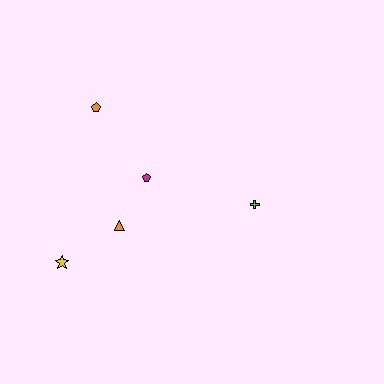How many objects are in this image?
There are 5 objects.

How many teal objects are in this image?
There are no teal objects.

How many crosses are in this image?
There is 1 cross.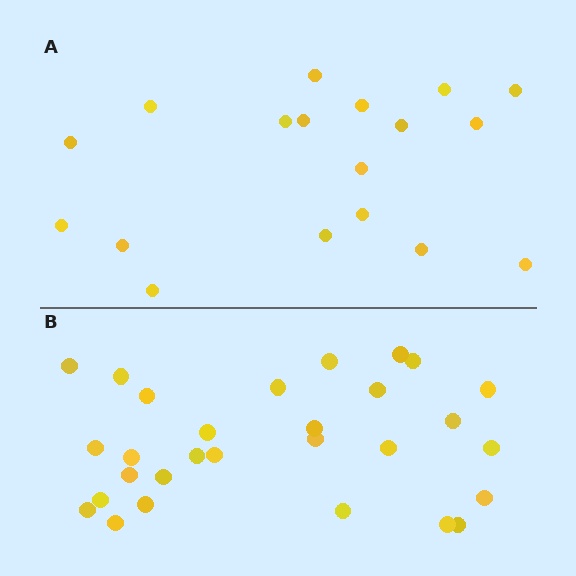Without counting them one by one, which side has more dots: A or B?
Region B (the bottom region) has more dots.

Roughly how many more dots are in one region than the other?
Region B has roughly 12 or so more dots than region A.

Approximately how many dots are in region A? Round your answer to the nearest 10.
About 20 dots. (The exact count is 18, which rounds to 20.)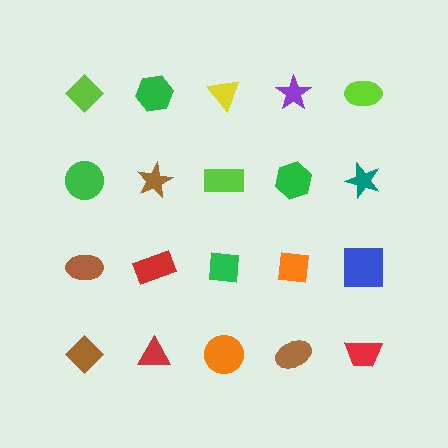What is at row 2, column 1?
A green circle.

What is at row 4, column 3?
An orange circle.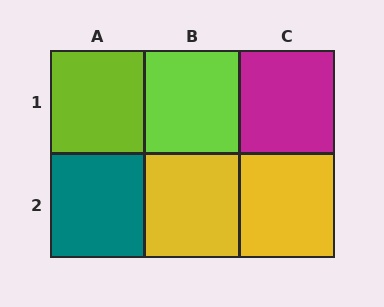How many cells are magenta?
1 cell is magenta.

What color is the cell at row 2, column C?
Yellow.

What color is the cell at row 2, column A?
Teal.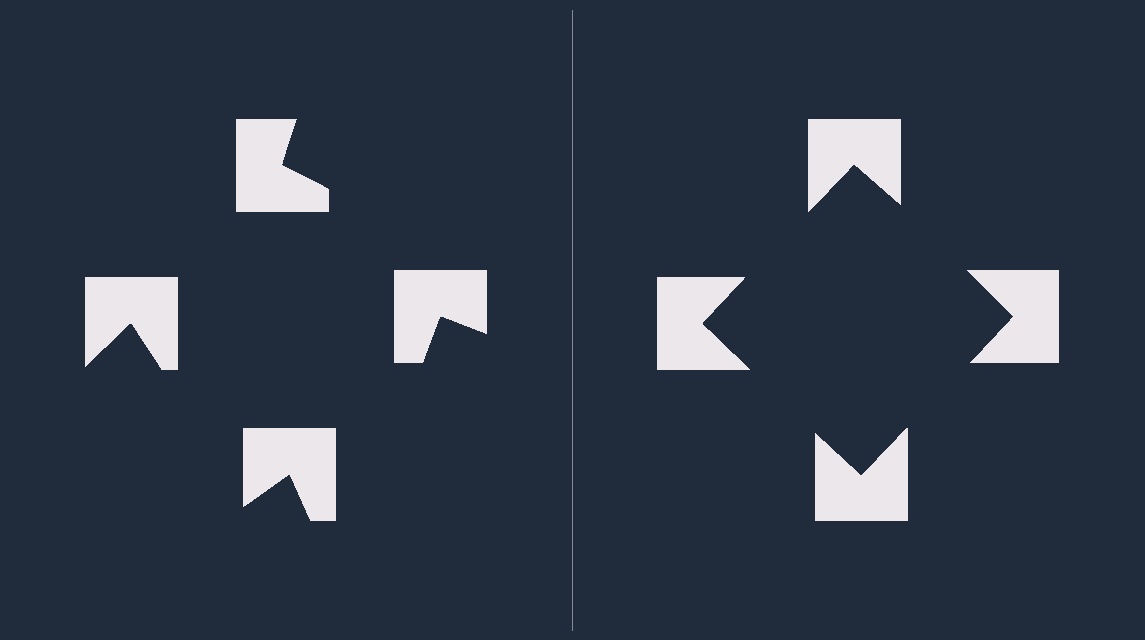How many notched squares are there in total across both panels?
8 — 4 on each side.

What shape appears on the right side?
An illusory square.